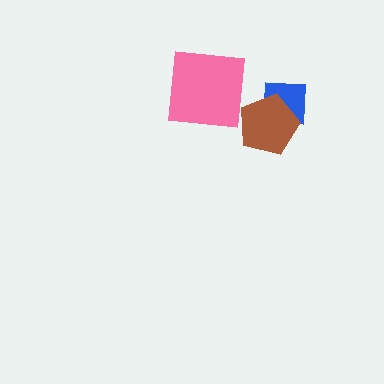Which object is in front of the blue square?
The brown pentagon is in front of the blue square.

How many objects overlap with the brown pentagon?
1 object overlaps with the brown pentagon.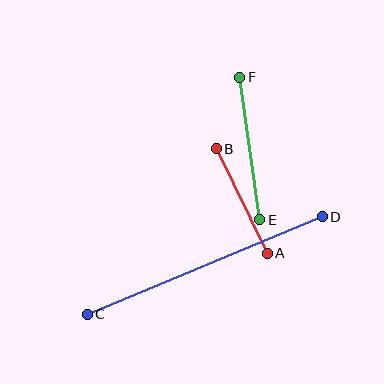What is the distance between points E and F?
The distance is approximately 144 pixels.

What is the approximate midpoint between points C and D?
The midpoint is at approximately (205, 266) pixels.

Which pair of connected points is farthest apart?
Points C and D are farthest apart.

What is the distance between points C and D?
The distance is approximately 254 pixels.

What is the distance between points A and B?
The distance is approximately 116 pixels.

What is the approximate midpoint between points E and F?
The midpoint is at approximately (250, 148) pixels.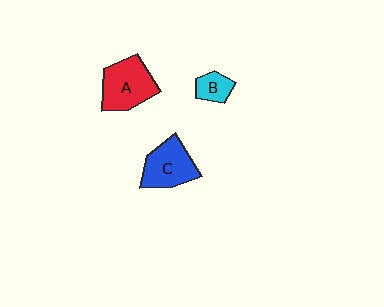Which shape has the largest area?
Shape A (red).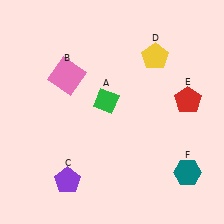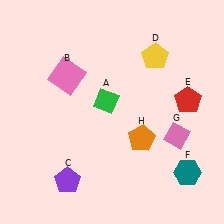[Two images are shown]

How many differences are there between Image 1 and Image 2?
There are 2 differences between the two images.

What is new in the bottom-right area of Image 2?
An orange pentagon (H) was added in the bottom-right area of Image 2.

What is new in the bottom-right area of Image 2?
A pink diamond (G) was added in the bottom-right area of Image 2.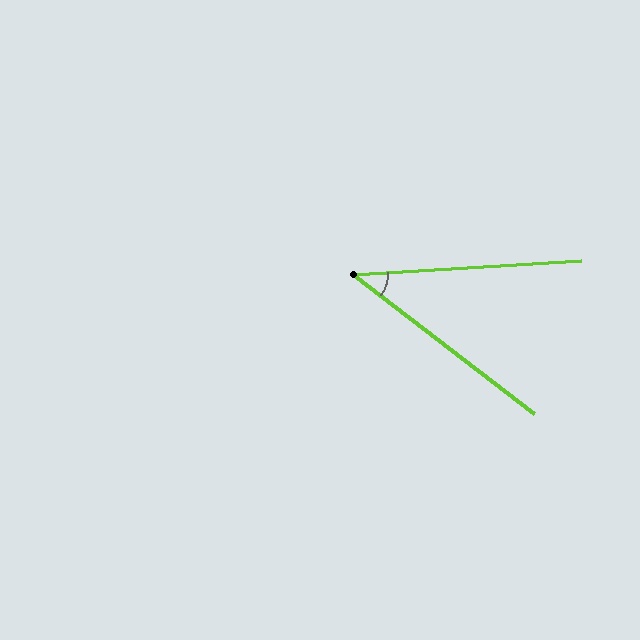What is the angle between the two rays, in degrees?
Approximately 41 degrees.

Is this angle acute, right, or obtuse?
It is acute.